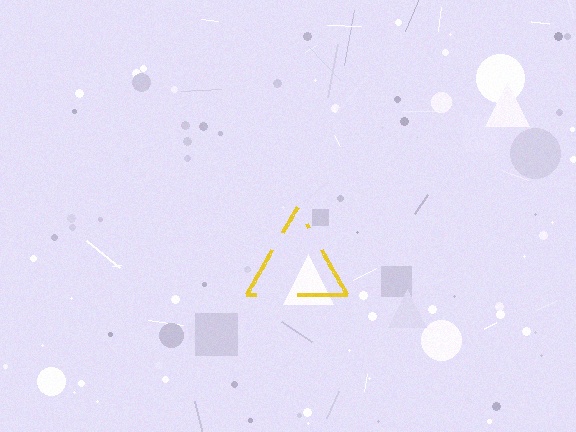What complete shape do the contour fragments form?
The contour fragments form a triangle.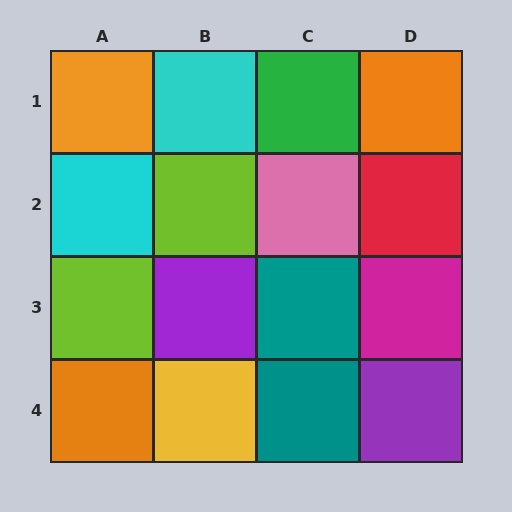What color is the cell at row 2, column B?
Lime.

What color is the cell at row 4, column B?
Yellow.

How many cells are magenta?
1 cell is magenta.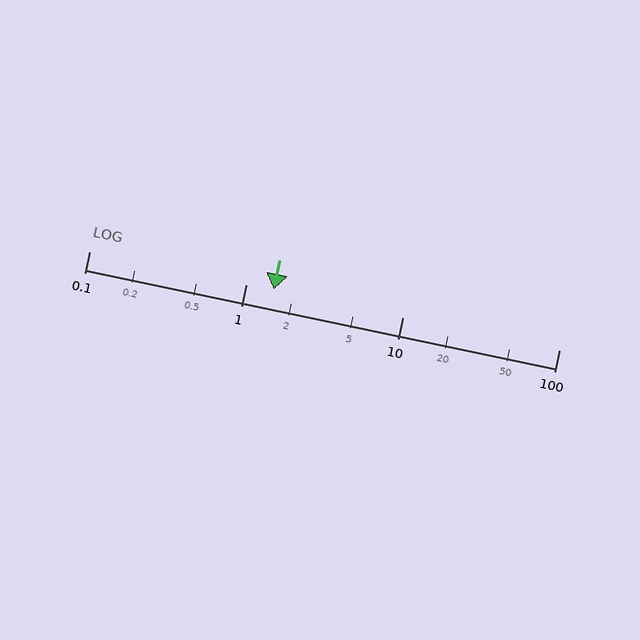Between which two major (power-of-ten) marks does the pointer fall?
The pointer is between 1 and 10.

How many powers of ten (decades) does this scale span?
The scale spans 3 decades, from 0.1 to 100.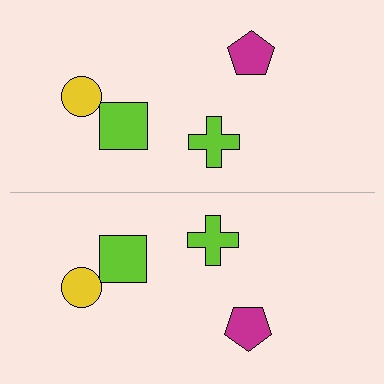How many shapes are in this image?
There are 8 shapes in this image.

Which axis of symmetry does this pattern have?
The pattern has a horizontal axis of symmetry running through the center of the image.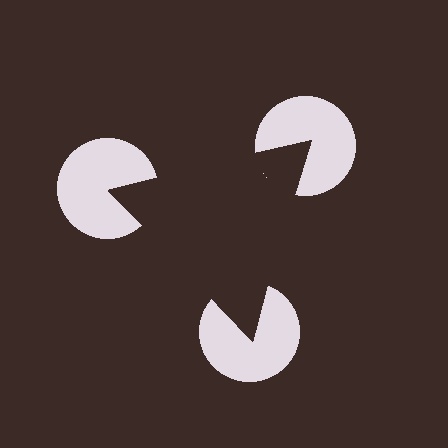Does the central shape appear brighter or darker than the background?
It typically appears slightly darker than the background, even though no actual brightness change is drawn.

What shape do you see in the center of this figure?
An illusory triangle — its edges are inferred from the aligned wedge cuts in the pac-man discs, not physically drawn.